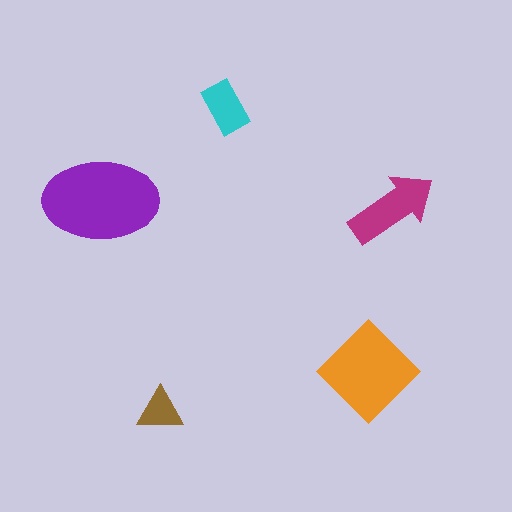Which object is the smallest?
The brown triangle.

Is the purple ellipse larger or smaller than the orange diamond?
Larger.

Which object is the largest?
The purple ellipse.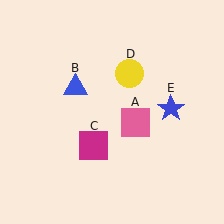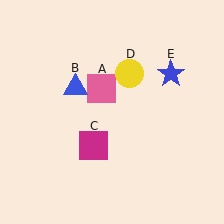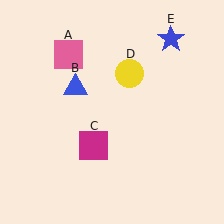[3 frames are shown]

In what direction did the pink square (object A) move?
The pink square (object A) moved up and to the left.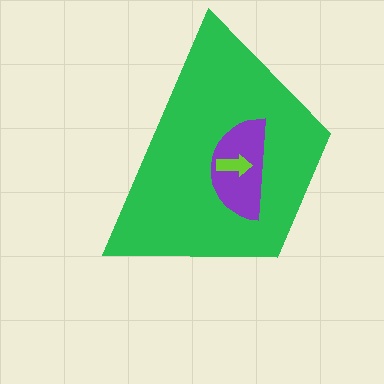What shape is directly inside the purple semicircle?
The lime arrow.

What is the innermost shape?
The lime arrow.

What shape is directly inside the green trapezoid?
The purple semicircle.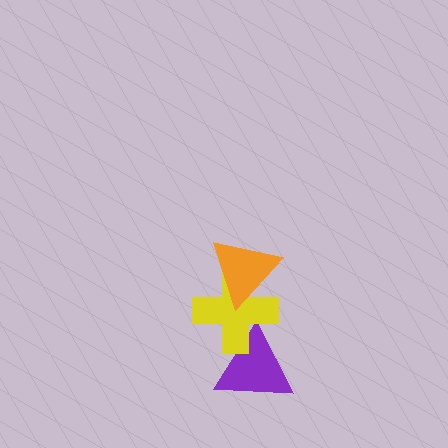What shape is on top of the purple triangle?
The yellow cross is on top of the purple triangle.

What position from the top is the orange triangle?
The orange triangle is 1st from the top.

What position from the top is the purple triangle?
The purple triangle is 3rd from the top.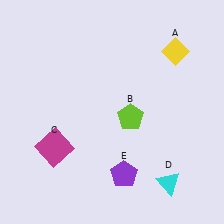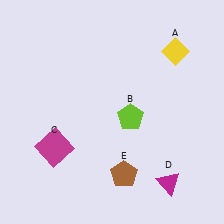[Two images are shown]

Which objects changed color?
D changed from cyan to magenta. E changed from purple to brown.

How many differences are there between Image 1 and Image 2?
There are 2 differences between the two images.